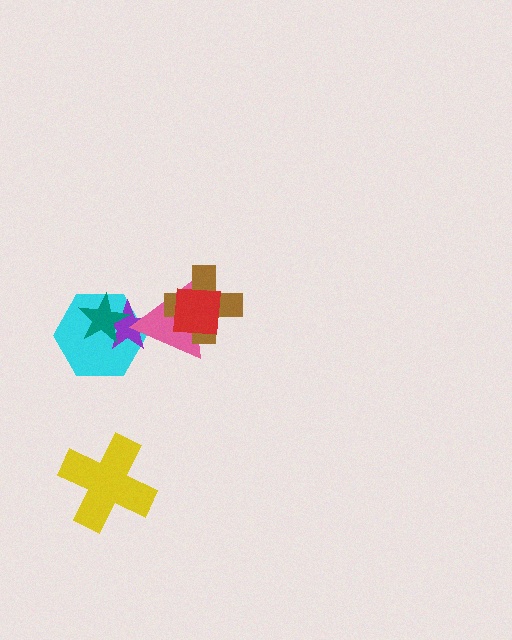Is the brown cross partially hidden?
Yes, it is partially covered by another shape.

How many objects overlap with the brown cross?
2 objects overlap with the brown cross.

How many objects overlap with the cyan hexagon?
3 objects overlap with the cyan hexagon.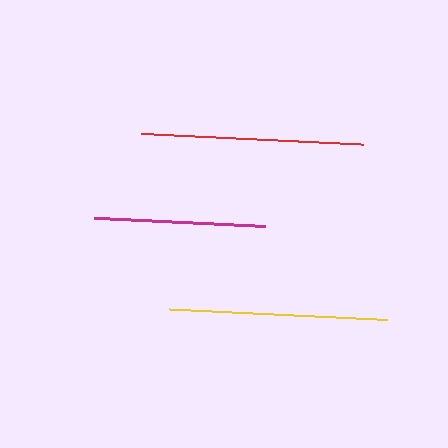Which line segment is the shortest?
The magenta line is the shortest at approximately 172 pixels.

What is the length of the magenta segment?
The magenta segment is approximately 172 pixels long.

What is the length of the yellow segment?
The yellow segment is approximately 219 pixels long.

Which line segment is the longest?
The red line is the longest at approximately 223 pixels.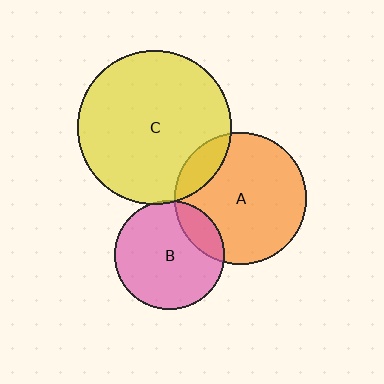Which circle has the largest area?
Circle C (yellow).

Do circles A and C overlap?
Yes.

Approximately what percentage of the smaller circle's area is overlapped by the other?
Approximately 15%.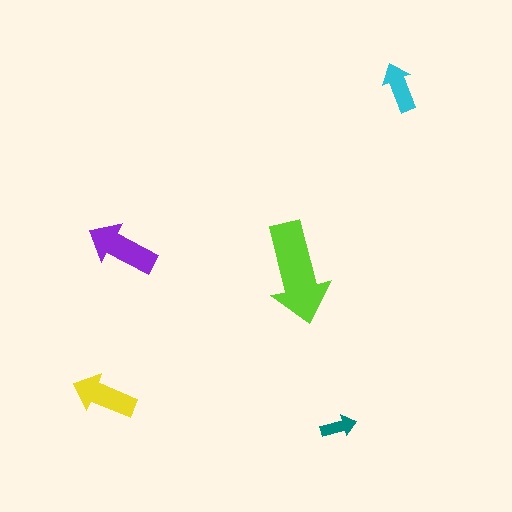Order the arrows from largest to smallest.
the lime one, the purple one, the yellow one, the cyan one, the teal one.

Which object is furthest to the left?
The yellow arrow is leftmost.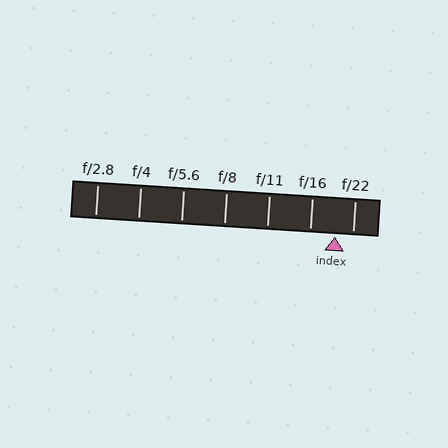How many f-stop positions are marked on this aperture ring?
There are 7 f-stop positions marked.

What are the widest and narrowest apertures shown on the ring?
The widest aperture shown is f/2.8 and the narrowest is f/22.